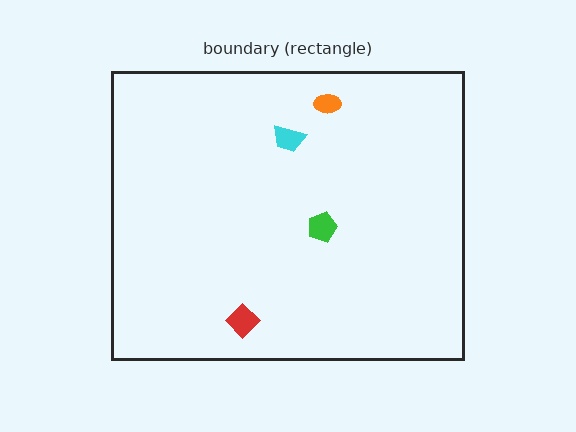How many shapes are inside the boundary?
4 inside, 0 outside.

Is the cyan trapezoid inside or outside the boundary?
Inside.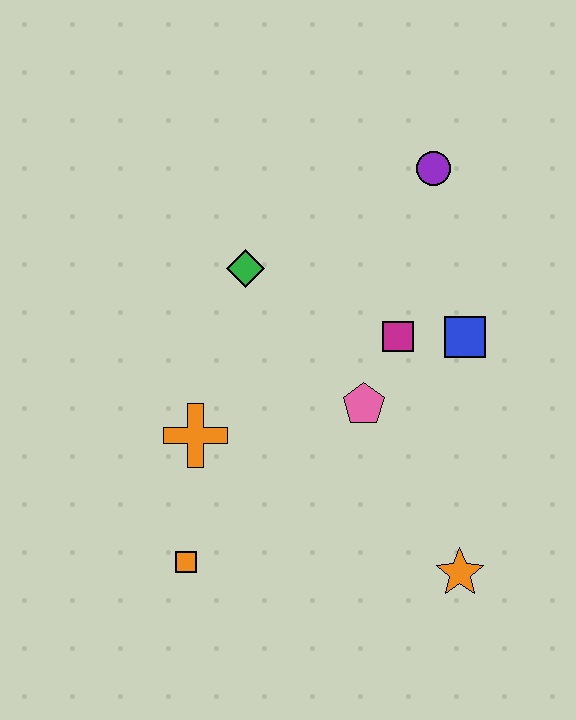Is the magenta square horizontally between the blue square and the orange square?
Yes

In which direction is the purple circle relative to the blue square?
The purple circle is above the blue square.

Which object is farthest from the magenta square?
The orange square is farthest from the magenta square.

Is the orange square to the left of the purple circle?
Yes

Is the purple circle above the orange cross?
Yes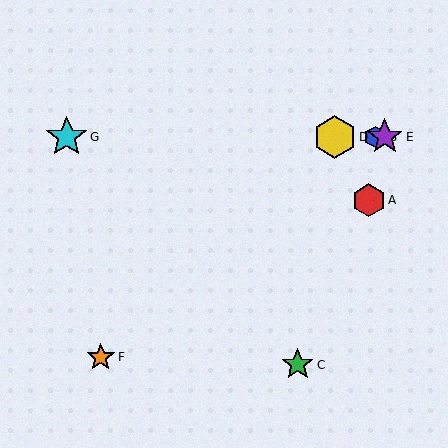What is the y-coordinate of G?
Object G is at y≈137.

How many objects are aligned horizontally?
4 objects (B, D, E, G) are aligned horizontally.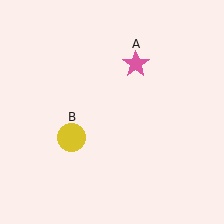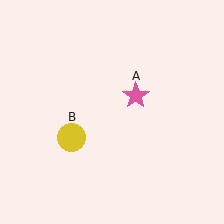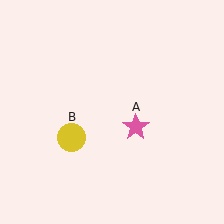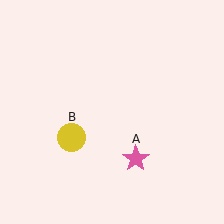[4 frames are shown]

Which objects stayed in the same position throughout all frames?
Yellow circle (object B) remained stationary.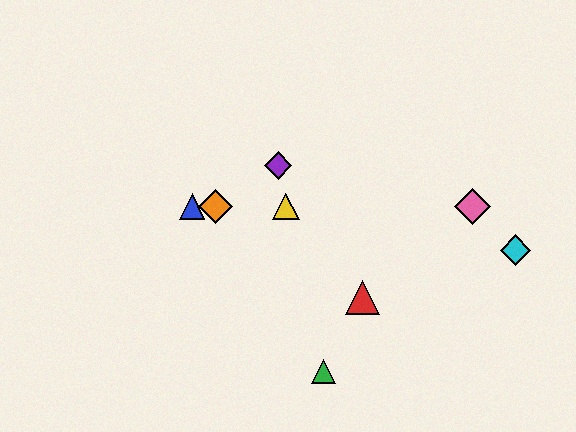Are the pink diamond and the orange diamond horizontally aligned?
Yes, both are at y≈207.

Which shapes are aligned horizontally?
The blue triangle, the yellow triangle, the orange diamond, the pink diamond are aligned horizontally.